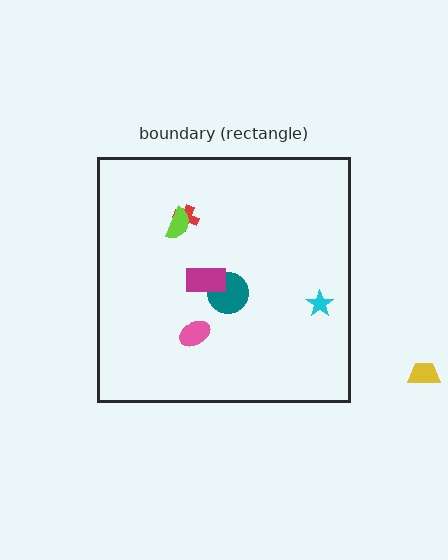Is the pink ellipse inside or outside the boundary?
Inside.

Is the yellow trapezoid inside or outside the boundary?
Outside.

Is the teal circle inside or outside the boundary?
Inside.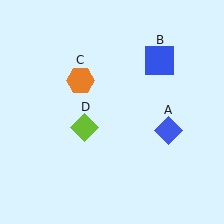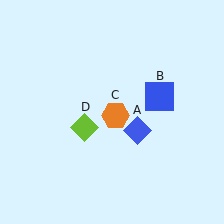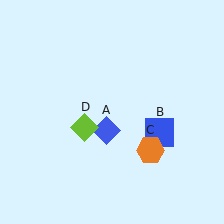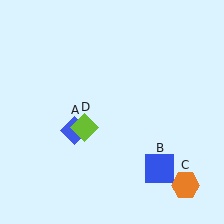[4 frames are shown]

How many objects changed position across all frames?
3 objects changed position: blue diamond (object A), blue square (object B), orange hexagon (object C).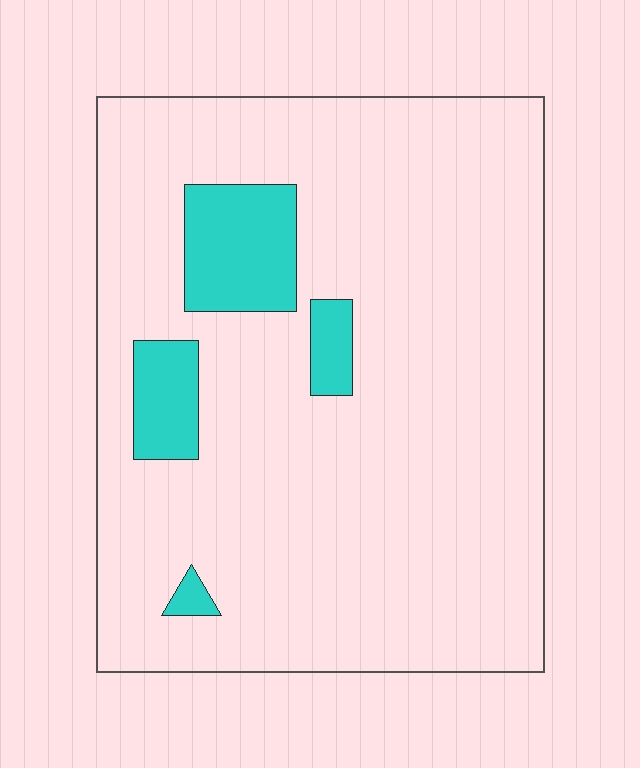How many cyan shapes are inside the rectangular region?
4.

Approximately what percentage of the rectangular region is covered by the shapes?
Approximately 10%.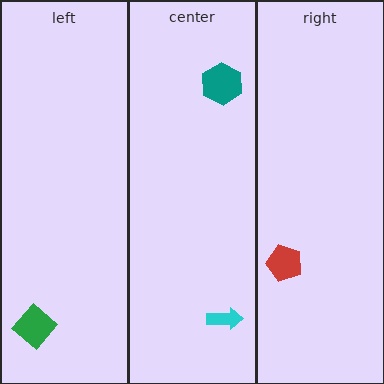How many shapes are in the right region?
1.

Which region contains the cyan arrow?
The center region.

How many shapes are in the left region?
1.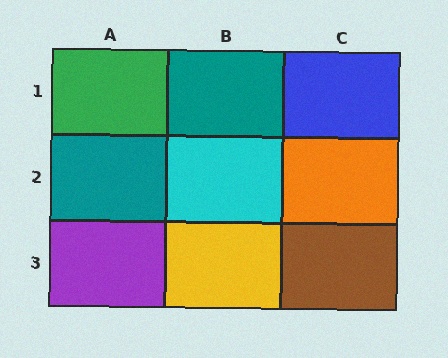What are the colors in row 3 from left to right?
Purple, yellow, brown.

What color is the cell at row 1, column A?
Green.